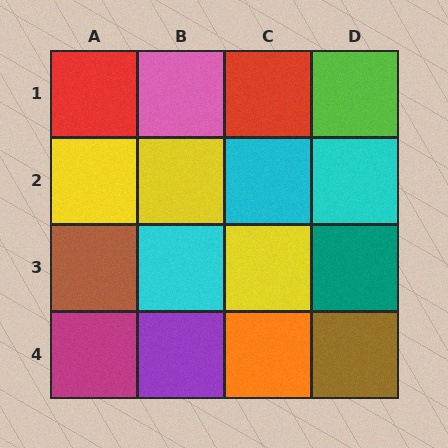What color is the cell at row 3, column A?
Brown.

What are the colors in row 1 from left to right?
Red, pink, red, lime.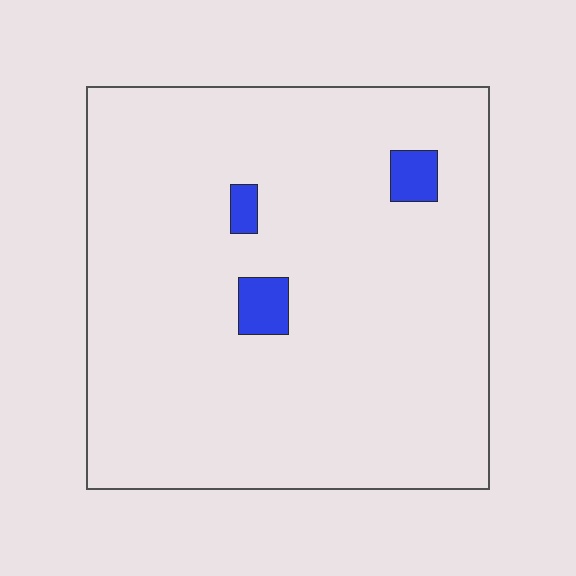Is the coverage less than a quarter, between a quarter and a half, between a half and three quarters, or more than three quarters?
Less than a quarter.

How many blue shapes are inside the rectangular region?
3.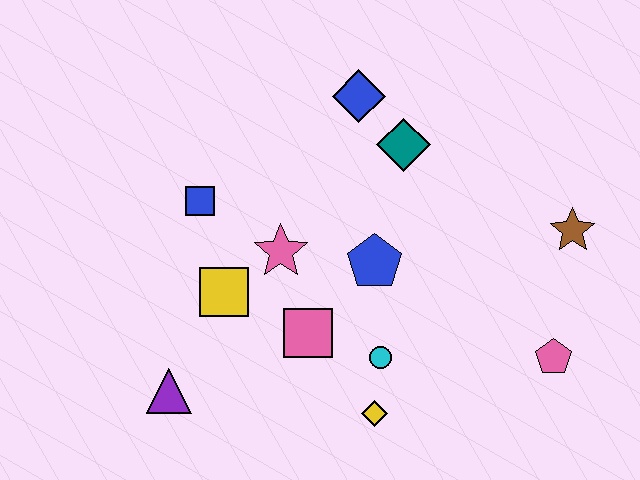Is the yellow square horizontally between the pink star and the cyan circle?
No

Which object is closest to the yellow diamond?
The cyan circle is closest to the yellow diamond.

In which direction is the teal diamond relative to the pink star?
The teal diamond is to the right of the pink star.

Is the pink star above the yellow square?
Yes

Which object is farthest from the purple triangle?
The brown star is farthest from the purple triangle.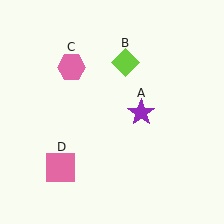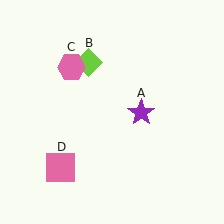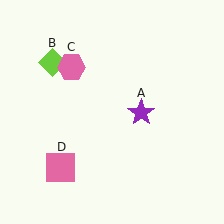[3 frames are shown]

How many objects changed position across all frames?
1 object changed position: lime diamond (object B).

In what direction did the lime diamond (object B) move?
The lime diamond (object B) moved left.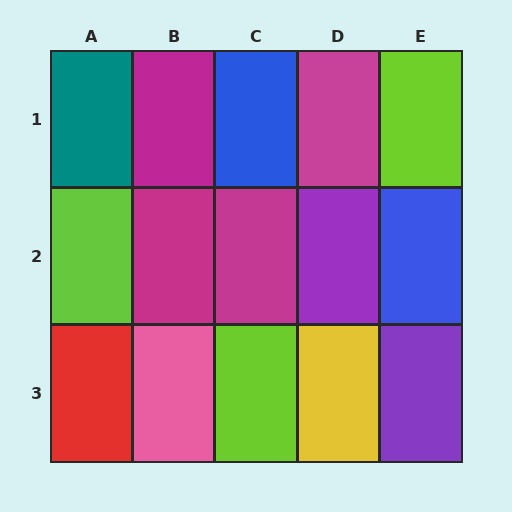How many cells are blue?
2 cells are blue.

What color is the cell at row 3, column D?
Yellow.